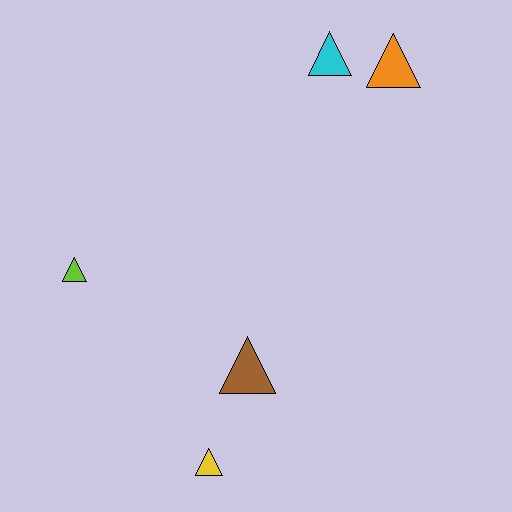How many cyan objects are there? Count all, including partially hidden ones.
There is 1 cyan object.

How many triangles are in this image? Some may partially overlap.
There are 5 triangles.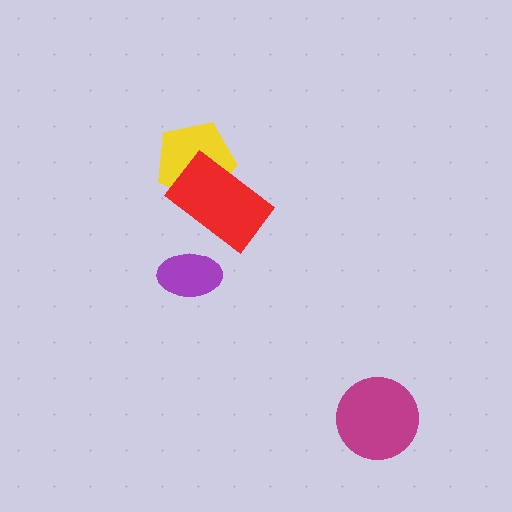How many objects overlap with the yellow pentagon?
1 object overlaps with the yellow pentagon.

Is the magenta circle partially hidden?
No, no other shape covers it.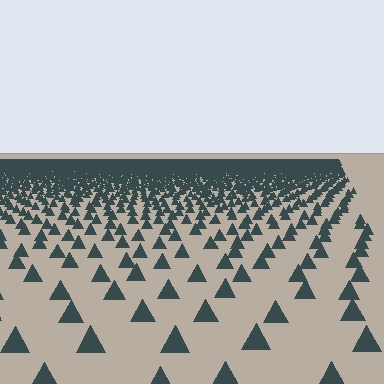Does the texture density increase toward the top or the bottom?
Density increases toward the top.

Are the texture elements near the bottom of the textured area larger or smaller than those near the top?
Larger. Near the bottom, elements are closer to the viewer and appear at a bigger on-screen size.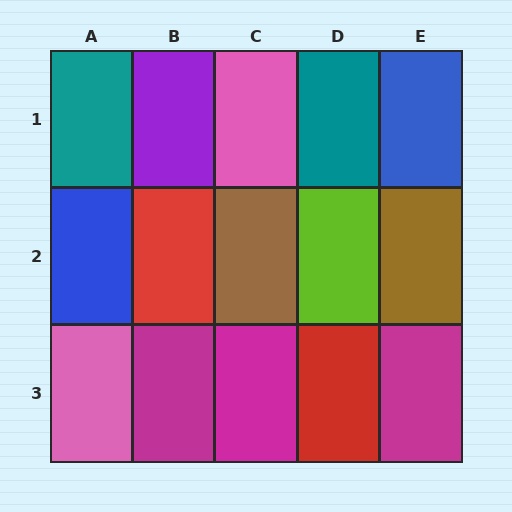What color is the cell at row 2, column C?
Brown.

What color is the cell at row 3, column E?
Magenta.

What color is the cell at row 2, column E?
Brown.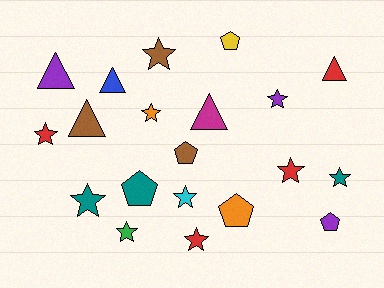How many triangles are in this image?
There are 5 triangles.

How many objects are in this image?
There are 20 objects.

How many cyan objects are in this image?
There is 1 cyan object.